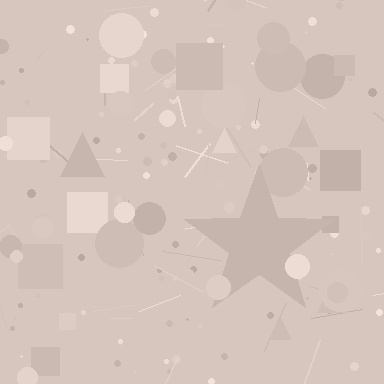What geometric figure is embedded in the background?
A star is embedded in the background.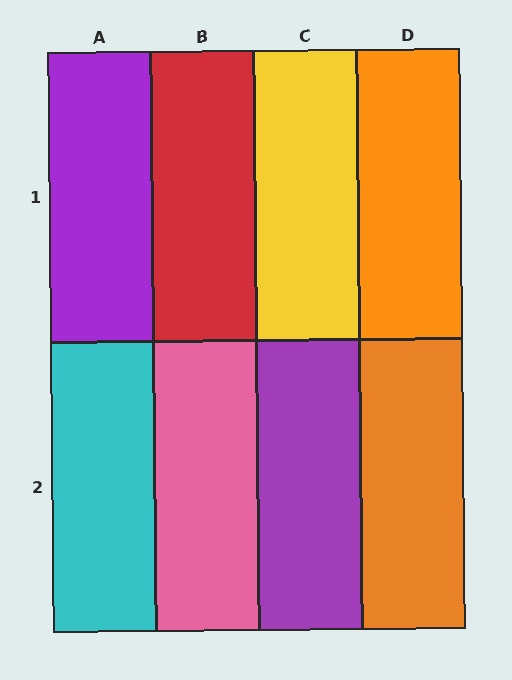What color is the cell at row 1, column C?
Yellow.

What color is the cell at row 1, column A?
Purple.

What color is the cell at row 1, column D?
Orange.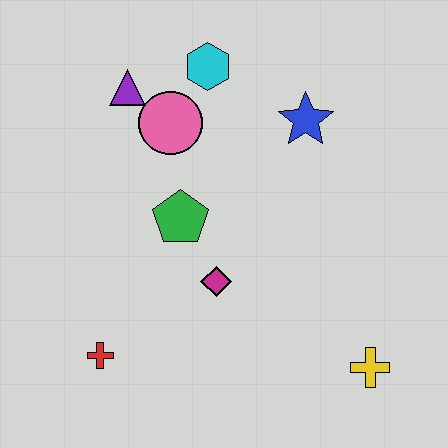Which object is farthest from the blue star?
The red cross is farthest from the blue star.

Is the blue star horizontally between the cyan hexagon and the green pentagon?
No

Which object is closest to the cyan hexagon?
The pink circle is closest to the cyan hexagon.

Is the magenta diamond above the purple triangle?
No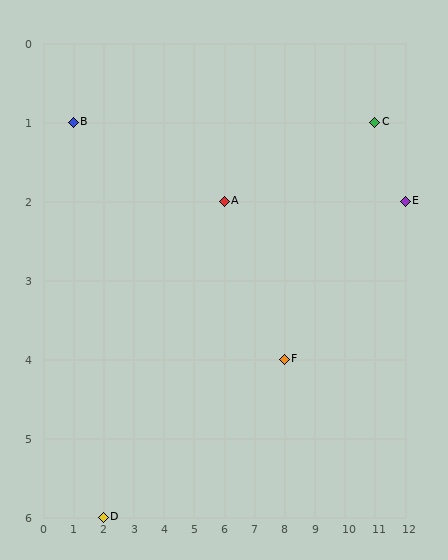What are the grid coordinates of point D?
Point D is at grid coordinates (2, 6).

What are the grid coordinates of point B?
Point B is at grid coordinates (1, 1).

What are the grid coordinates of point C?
Point C is at grid coordinates (11, 1).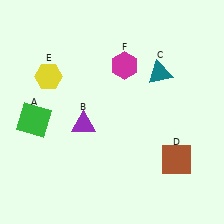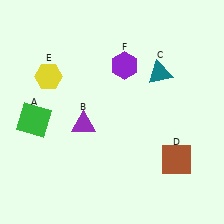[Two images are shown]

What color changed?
The hexagon (F) changed from magenta in Image 1 to purple in Image 2.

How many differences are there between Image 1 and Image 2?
There is 1 difference between the two images.